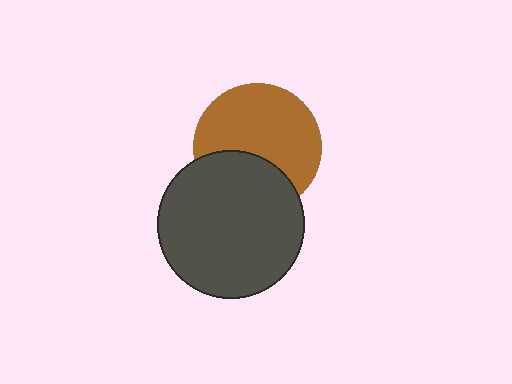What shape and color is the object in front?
The object in front is a dark gray circle.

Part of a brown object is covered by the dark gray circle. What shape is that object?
It is a circle.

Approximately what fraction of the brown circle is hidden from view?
Roughly 35% of the brown circle is hidden behind the dark gray circle.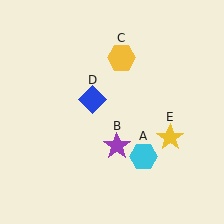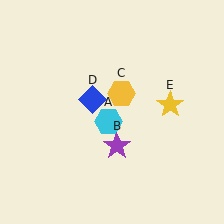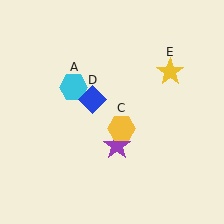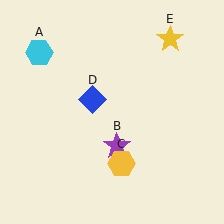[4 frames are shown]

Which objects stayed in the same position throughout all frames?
Purple star (object B) and blue diamond (object D) remained stationary.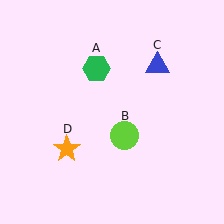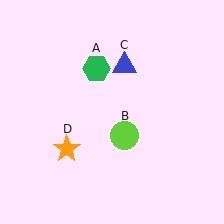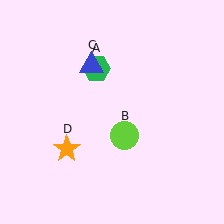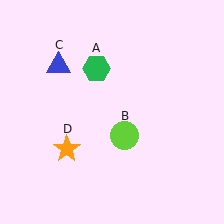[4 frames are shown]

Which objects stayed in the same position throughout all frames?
Green hexagon (object A) and lime circle (object B) and orange star (object D) remained stationary.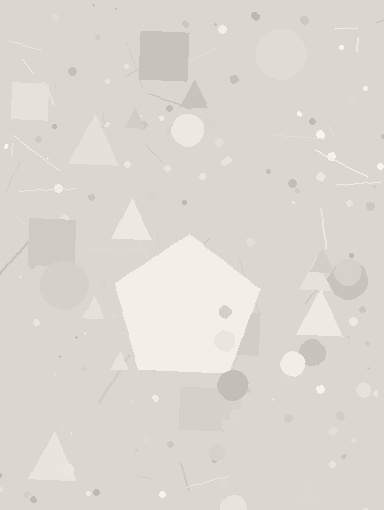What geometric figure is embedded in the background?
A pentagon is embedded in the background.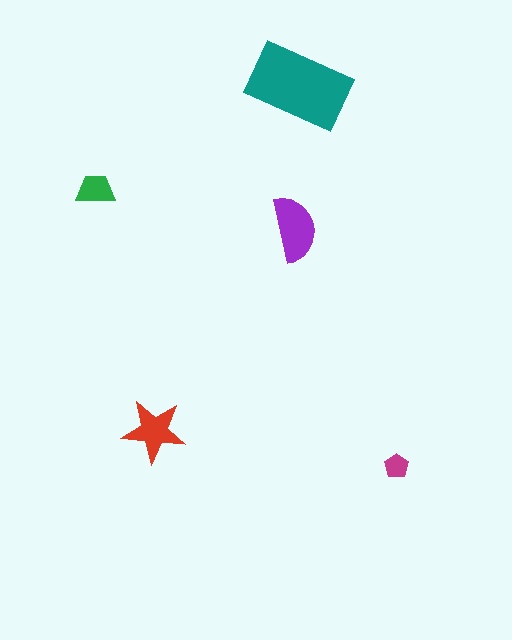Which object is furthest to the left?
The green trapezoid is leftmost.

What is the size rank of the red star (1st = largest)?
3rd.